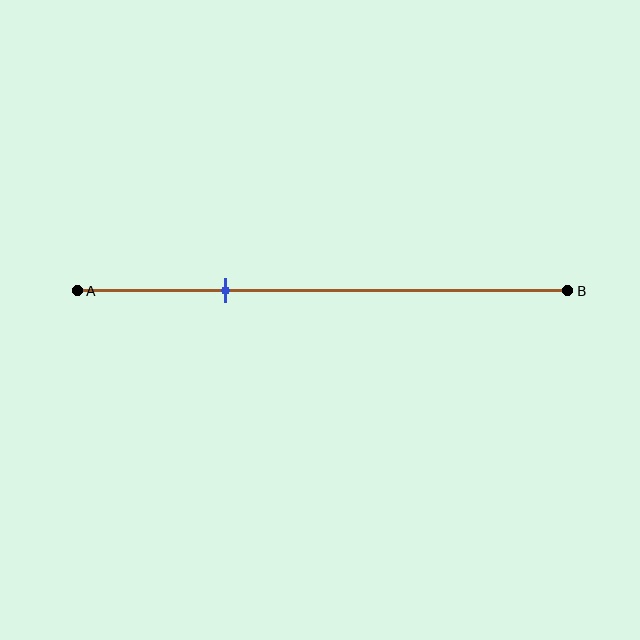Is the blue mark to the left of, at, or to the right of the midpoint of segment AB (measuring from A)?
The blue mark is to the left of the midpoint of segment AB.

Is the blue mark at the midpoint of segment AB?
No, the mark is at about 30% from A, not at the 50% midpoint.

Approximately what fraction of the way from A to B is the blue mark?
The blue mark is approximately 30% of the way from A to B.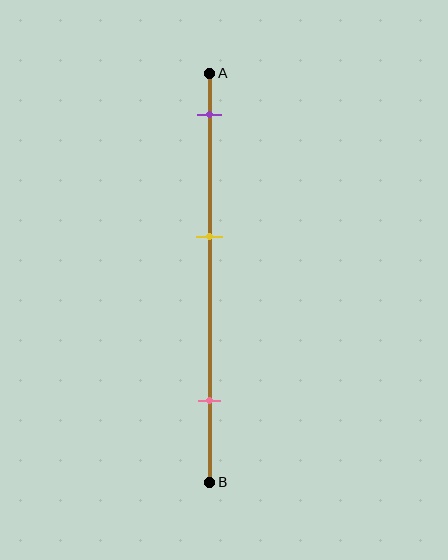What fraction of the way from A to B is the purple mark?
The purple mark is approximately 10% (0.1) of the way from A to B.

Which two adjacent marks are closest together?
The purple and yellow marks are the closest adjacent pair.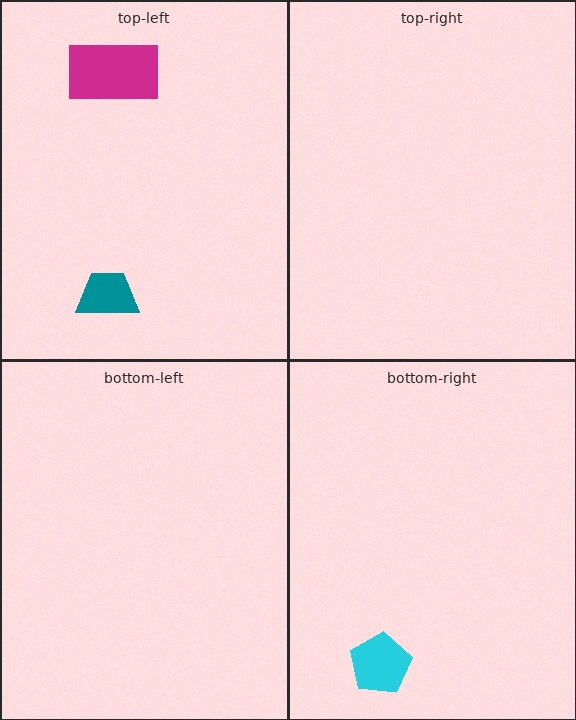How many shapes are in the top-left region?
2.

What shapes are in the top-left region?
The teal trapezoid, the magenta rectangle.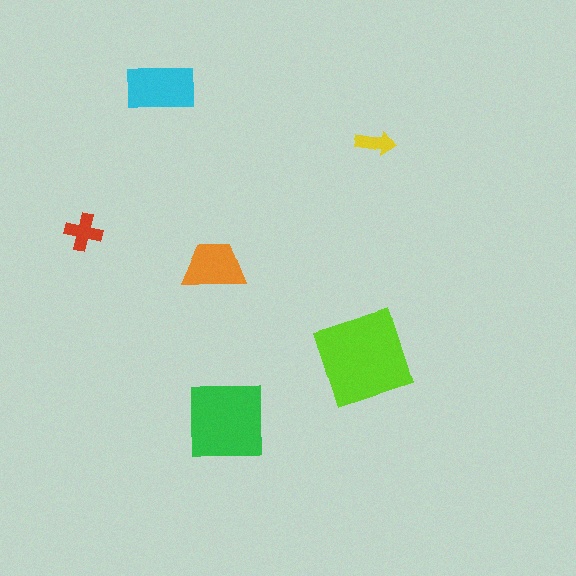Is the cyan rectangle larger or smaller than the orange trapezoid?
Larger.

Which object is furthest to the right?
The yellow arrow is rightmost.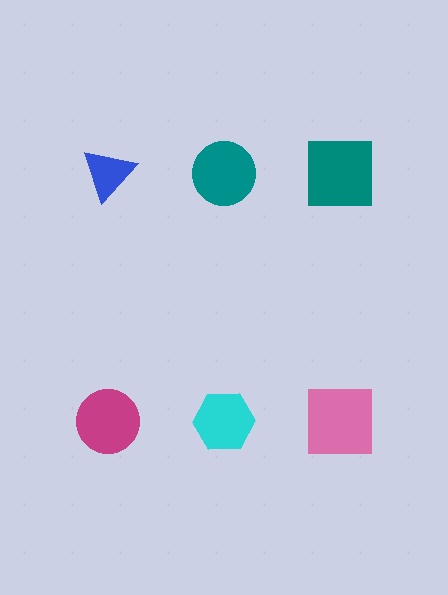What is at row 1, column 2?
A teal circle.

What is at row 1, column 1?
A blue triangle.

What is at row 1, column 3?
A teal square.